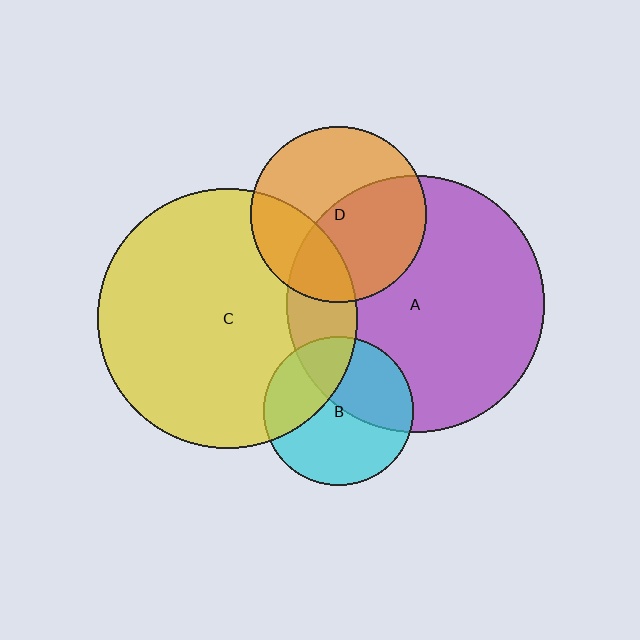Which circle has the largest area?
Circle C (yellow).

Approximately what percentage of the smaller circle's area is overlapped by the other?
Approximately 30%.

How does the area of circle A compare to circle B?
Approximately 3.0 times.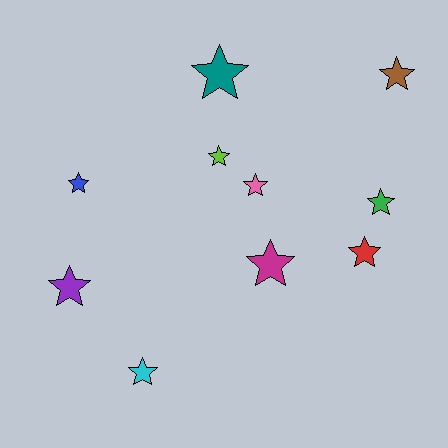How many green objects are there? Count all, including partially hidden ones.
There is 1 green object.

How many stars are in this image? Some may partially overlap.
There are 10 stars.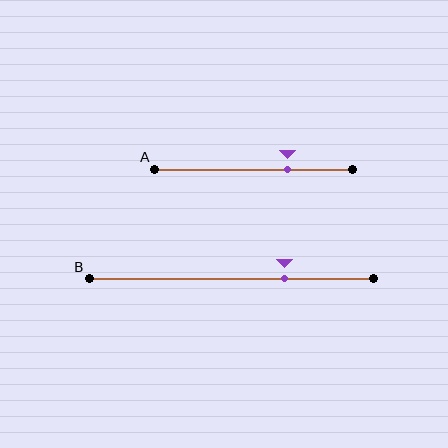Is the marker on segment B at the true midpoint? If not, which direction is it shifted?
No, the marker on segment B is shifted to the right by about 19% of the segment length.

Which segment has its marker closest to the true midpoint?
Segment A has its marker closest to the true midpoint.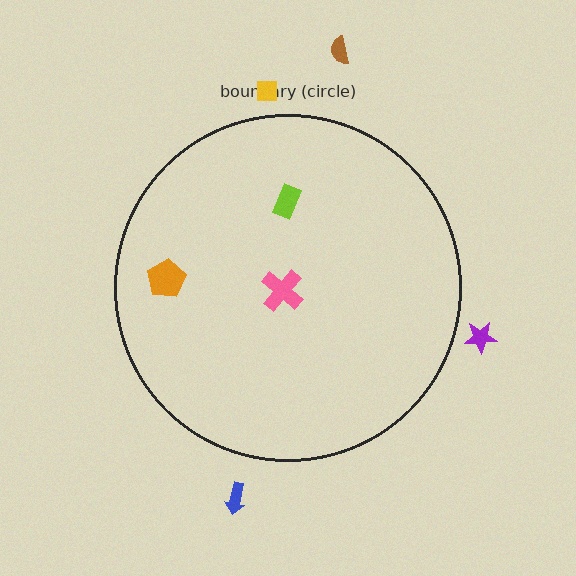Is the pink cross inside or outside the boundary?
Inside.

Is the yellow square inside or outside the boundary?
Outside.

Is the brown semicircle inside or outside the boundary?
Outside.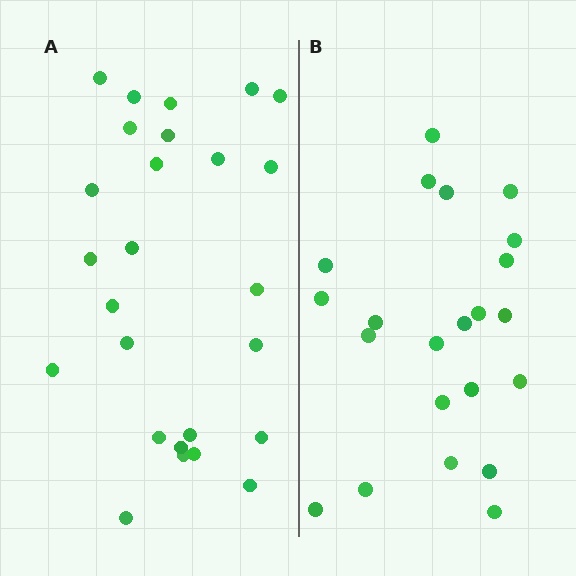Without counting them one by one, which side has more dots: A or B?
Region A (the left region) has more dots.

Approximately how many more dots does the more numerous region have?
Region A has about 4 more dots than region B.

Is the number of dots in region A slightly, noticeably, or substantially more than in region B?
Region A has only slightly more — the two regions are fairly close. The ratio is roughly 1.2 to 1.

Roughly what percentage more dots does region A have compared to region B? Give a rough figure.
About 20% more.